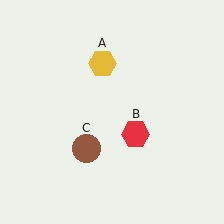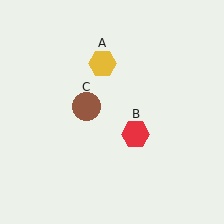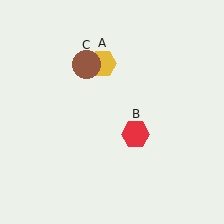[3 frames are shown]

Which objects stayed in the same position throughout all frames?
Yellow hexagon (object A) and red hexagon (object B) remained stationary.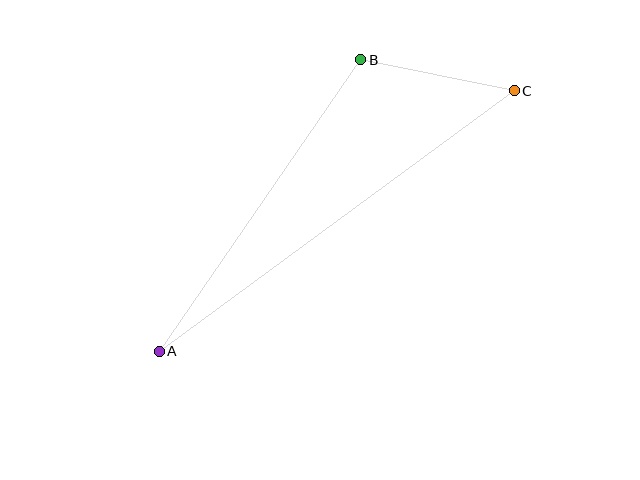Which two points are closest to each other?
Points B and C are closest to each other.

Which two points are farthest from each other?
Points A and C are farthest from each other.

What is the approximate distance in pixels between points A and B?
The distance between A and B is approximately 354 pixels.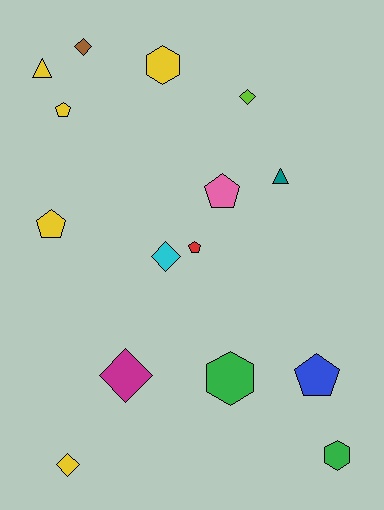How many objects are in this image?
There are 15 objects.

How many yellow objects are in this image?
There are 5 yellow objects.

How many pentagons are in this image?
There are 5 pentagons.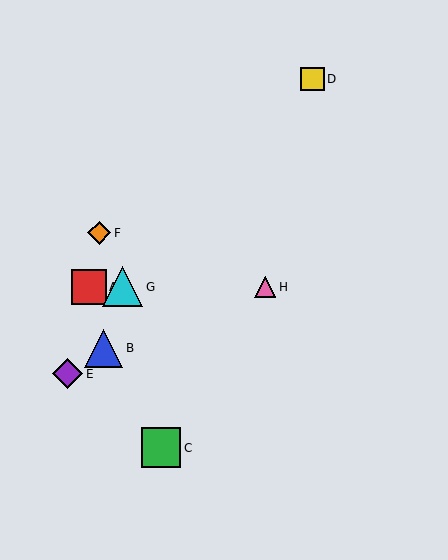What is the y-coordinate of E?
Object E is at y≈374.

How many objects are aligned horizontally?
3 objects (A, G, H) are aligned horizontally.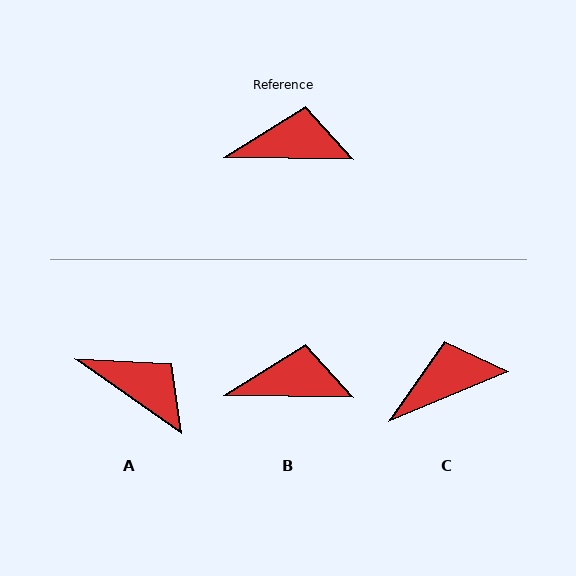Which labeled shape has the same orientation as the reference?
B.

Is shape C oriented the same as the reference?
No, it is off by about 23 degrees.